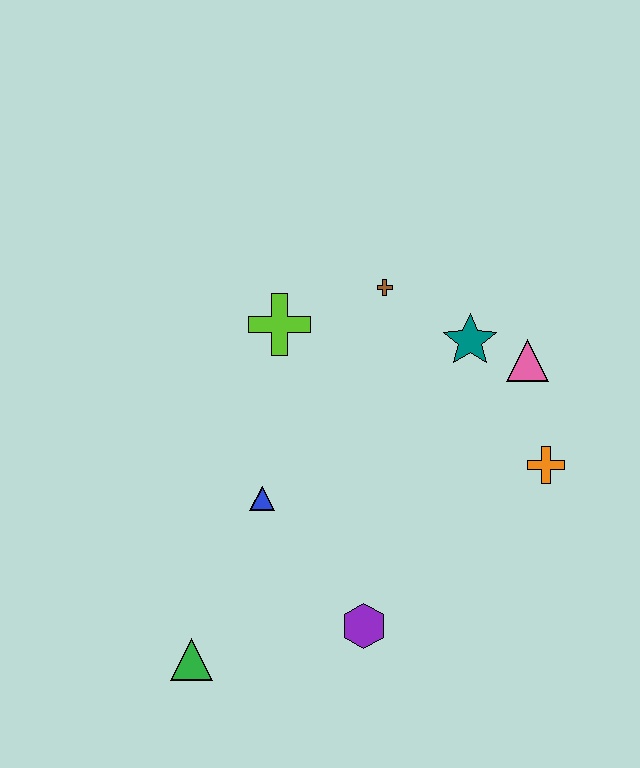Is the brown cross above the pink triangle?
Yes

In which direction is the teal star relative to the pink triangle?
The teal star is to the left of the pink triangle.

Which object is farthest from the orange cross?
The green triangle is farthest from the orange cross.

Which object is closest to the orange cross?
The pink triangle is closest to the orange cross.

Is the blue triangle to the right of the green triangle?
Yes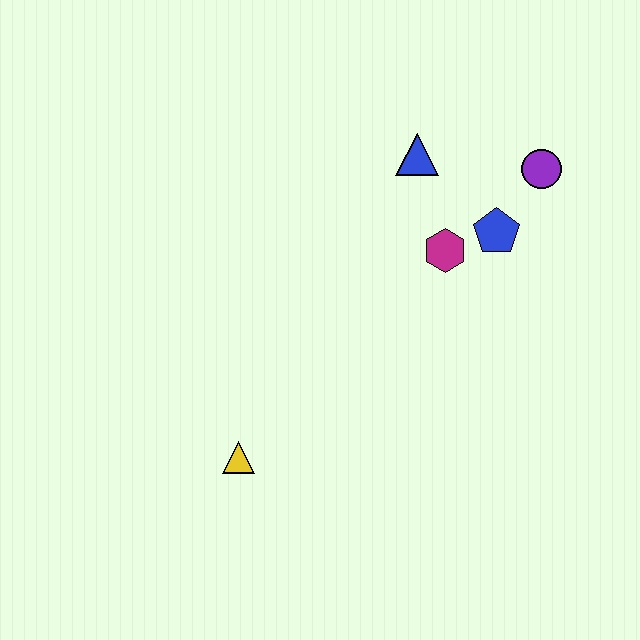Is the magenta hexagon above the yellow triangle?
Yes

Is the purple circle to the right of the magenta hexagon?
Yes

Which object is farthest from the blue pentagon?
The yellow triangle is farthest from the blue pentagon.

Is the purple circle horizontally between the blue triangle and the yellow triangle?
No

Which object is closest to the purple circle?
The blue pentagon is closest to the purple circle.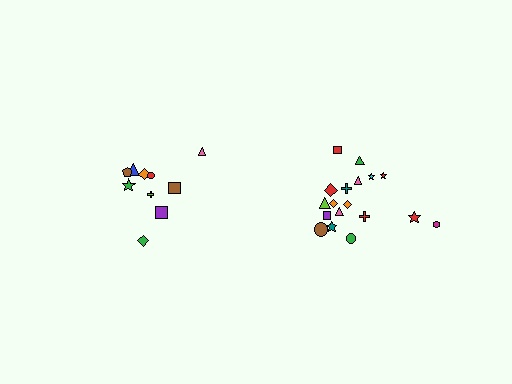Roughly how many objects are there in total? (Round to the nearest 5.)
Roughly 30 objects in total.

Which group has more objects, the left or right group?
The right group.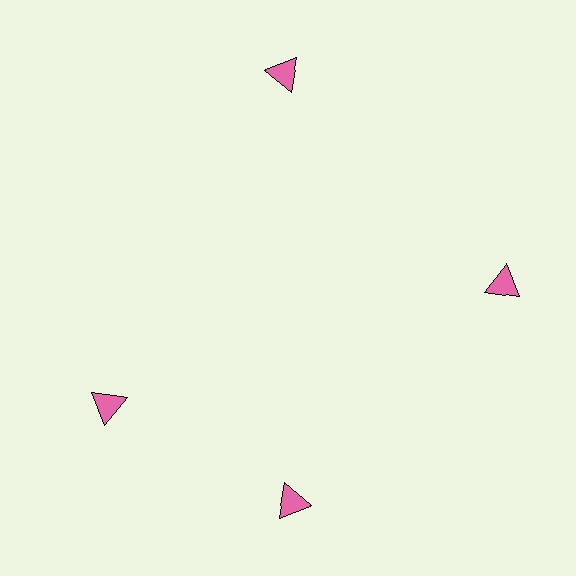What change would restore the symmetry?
The symmetry would be restored by rotating it back into even spacing with its neighbors so that all 4 triangles sit at equal angles and equal distance from the center.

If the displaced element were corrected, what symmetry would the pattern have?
It would have 4-fold rotational symmetry — the pattern would map onto itself every 90 degrees.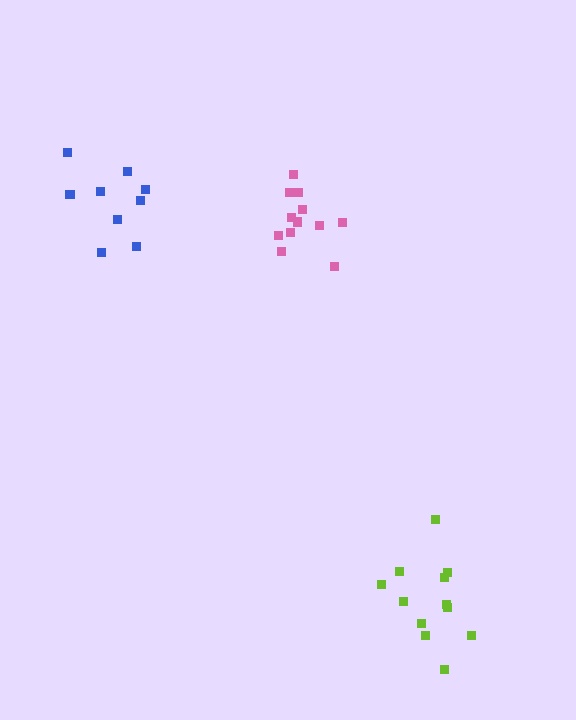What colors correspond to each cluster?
The clusters are colored: lime, blue, pink.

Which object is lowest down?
The lime cluster is bottommost.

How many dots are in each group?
Group 1: 12 dots, Group 2: 9 dots, Group 3: 12 dots (33 total).